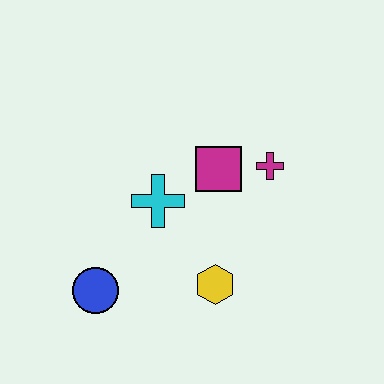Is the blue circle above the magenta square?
No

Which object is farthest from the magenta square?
The blue circle is farthest from the magenta square.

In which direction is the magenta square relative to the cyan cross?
The magenta square is to the right of the cyan cross.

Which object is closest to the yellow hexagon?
The cyan cross is closest to the yellow hexagon.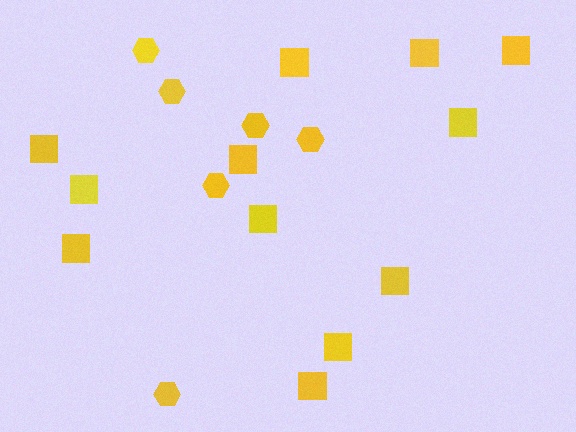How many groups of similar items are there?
There are 2 groups: one group of squares (12) and one group of hexagons (6).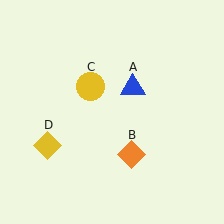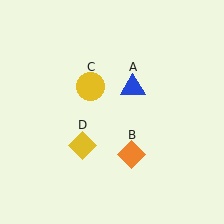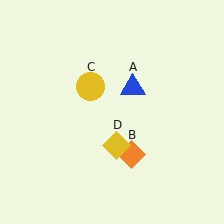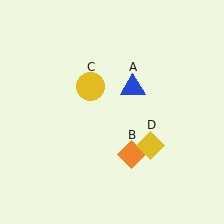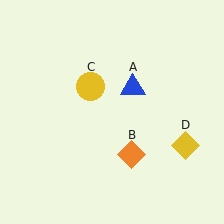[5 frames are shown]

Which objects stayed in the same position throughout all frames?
Blue triangle (object A) and orange diamond (object B) and yellow circle (object C) remained stationary.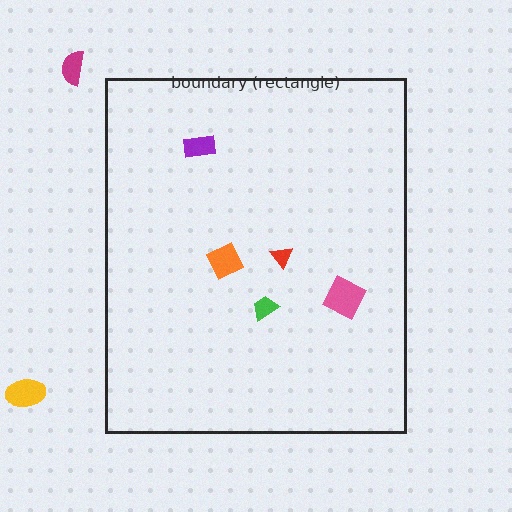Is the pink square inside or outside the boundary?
Inside.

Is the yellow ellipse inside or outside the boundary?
Outside.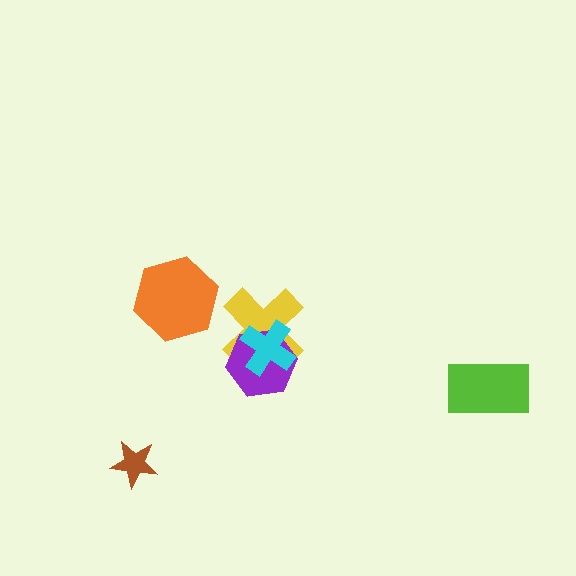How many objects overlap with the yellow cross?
2 objects overlap with the yellow cross.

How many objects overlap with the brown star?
0 objects overlap with the brown star.